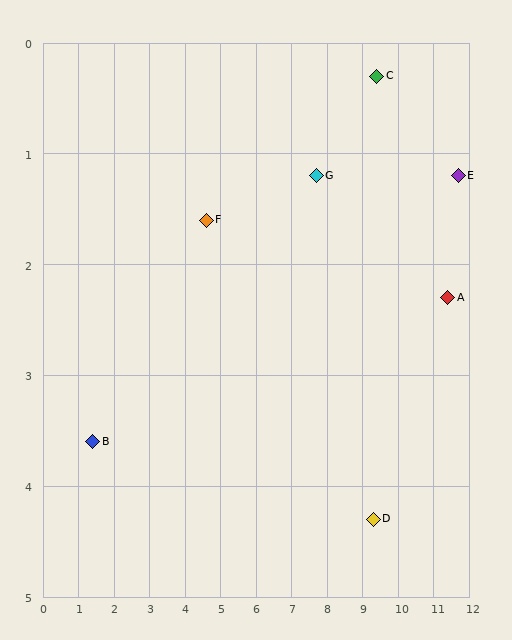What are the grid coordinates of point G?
Point G is at approximately (7.7, 1.2).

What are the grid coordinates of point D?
Point D is at approximately (9.3, 4.3).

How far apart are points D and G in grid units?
Points D and G are about 3.5 grid units apart.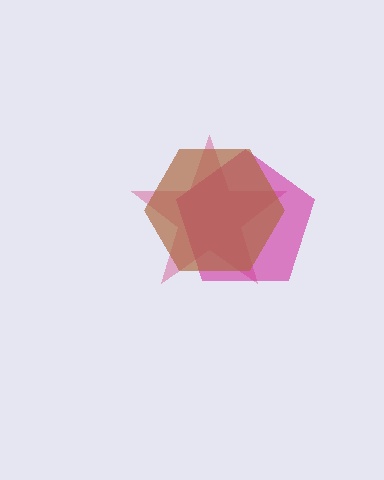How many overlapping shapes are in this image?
There are 3 overlapping shapes in the image.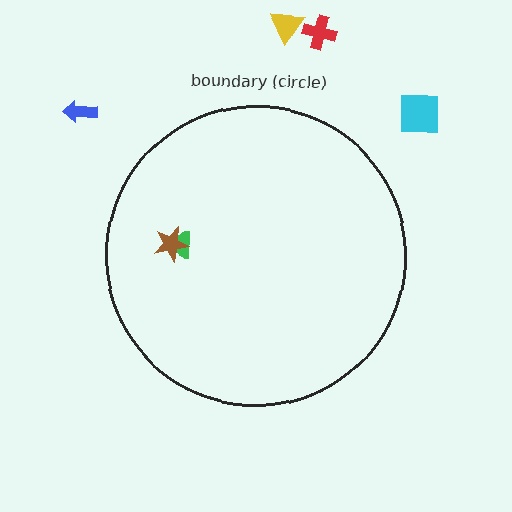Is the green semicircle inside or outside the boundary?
Inside.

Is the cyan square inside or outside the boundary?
Outside.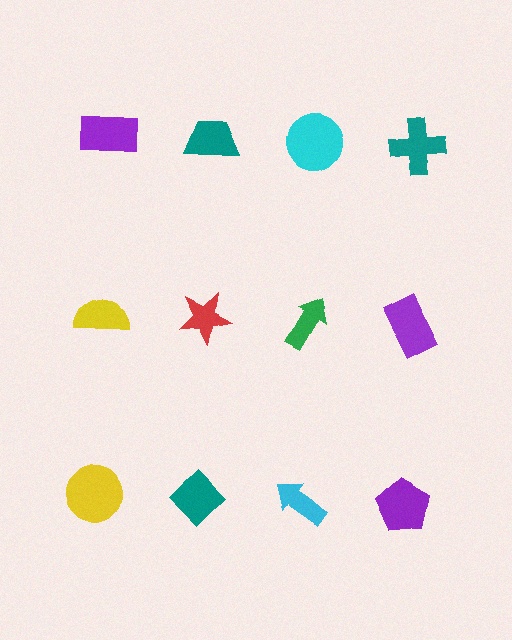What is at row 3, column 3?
A cyan arrow.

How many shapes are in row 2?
4 shapes.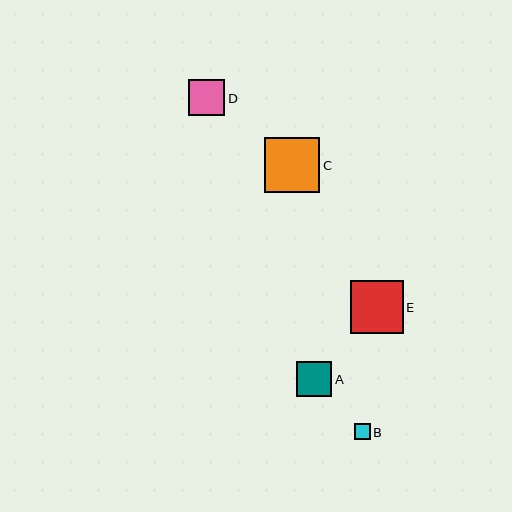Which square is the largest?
Square C is the largest with a size of approximately 55 pixels.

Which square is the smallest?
Square B is the smallest with a size of approximately 16 pixels.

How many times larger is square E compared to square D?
Square E is approximately 1.5 times the size of square D.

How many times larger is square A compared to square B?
Square A is approximately 2.2 times the size of square B.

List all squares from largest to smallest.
From largest to smallest: C, E, D, A, B.